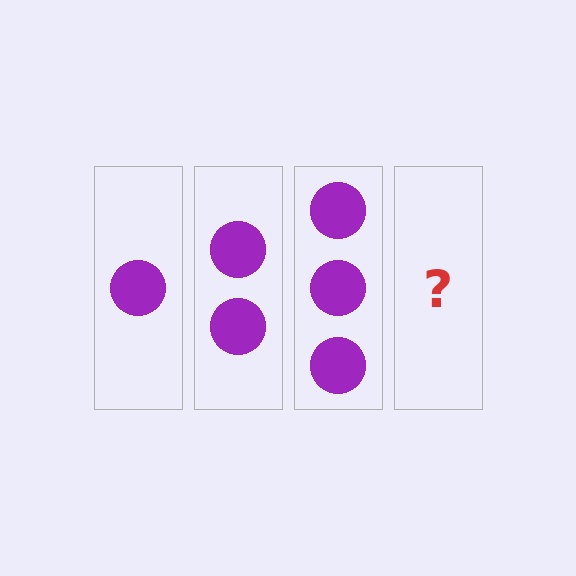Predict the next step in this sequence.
The next step is 4 circles.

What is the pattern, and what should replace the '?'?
The pattern is that each step adds one more circle. The '?' should be 4 circles.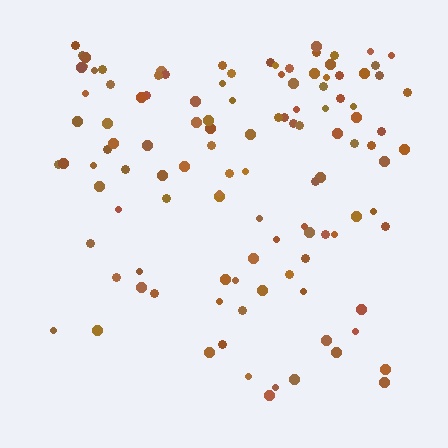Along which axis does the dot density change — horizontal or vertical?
Vertical.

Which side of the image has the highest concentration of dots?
The top.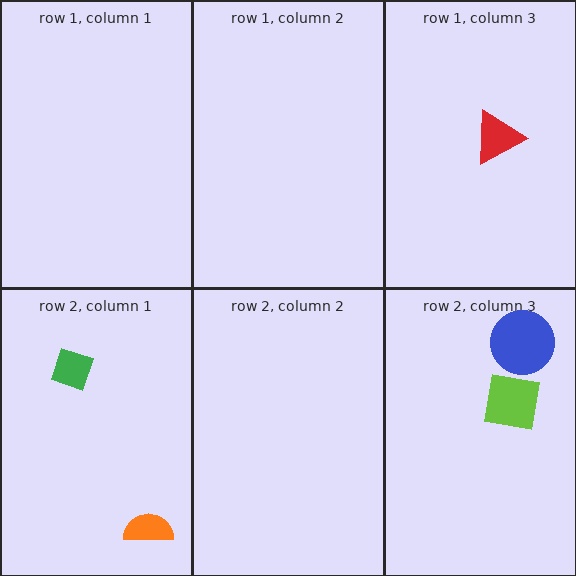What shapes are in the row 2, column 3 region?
The lime square, the blue circle.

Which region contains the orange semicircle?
The row 2, column 1 region.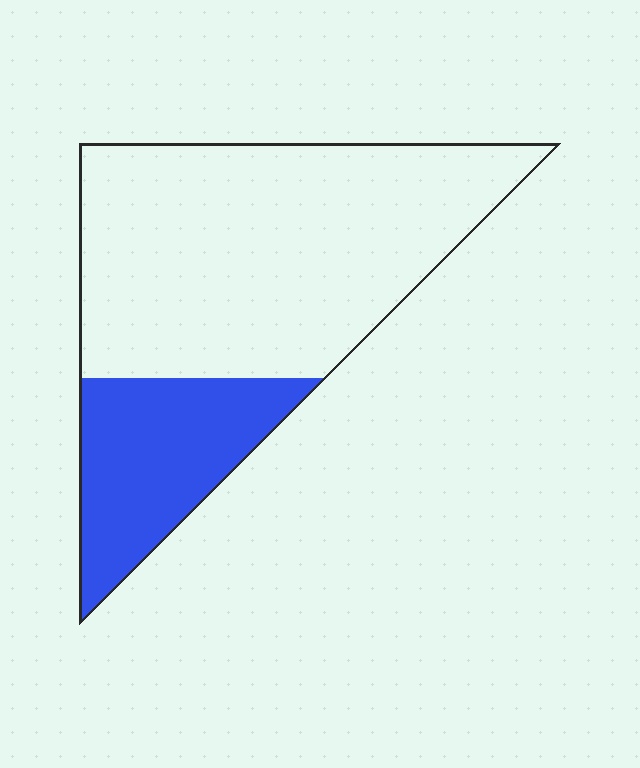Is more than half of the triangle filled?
No.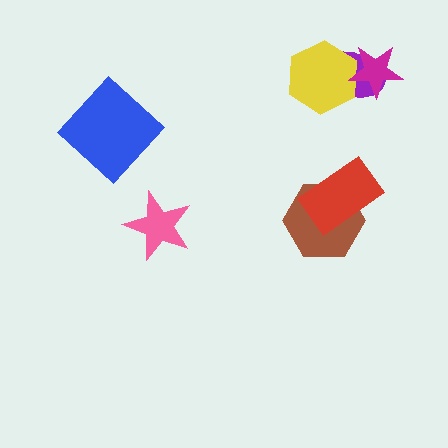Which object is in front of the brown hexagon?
The red rectangle is in front of the brown hexagon.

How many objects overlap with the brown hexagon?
1 object overlaps with the brown hexagon.